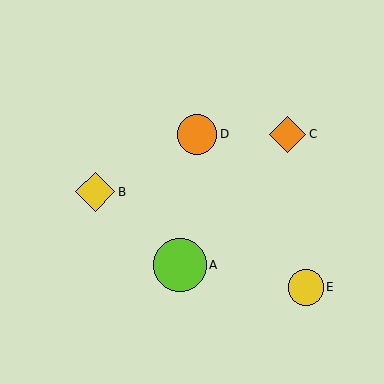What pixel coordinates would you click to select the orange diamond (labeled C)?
Click at (288, 134) to select the orange diamond C.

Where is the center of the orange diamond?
The center of the orange diamond is at (288, 134).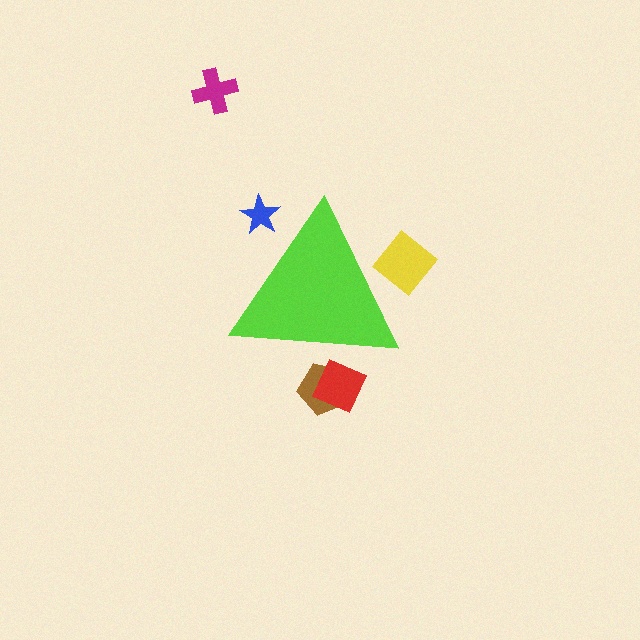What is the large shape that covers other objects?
A lime triangle.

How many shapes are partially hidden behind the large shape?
4 shapes are partially hidden.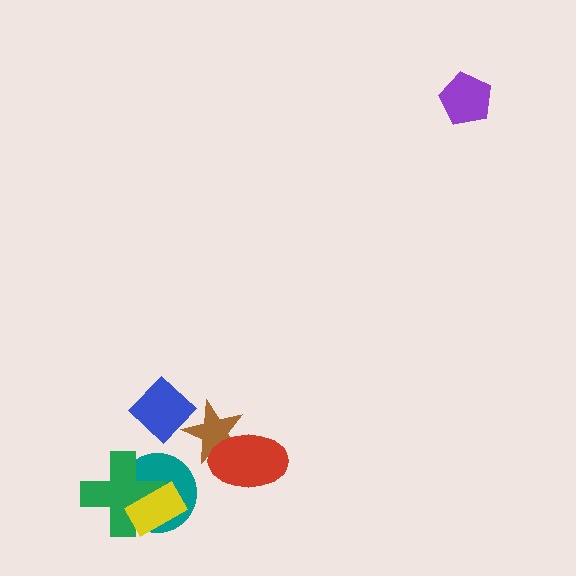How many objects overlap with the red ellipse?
1 object overlaps with the red ellipse.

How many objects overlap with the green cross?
2 objects overlap with the green cross.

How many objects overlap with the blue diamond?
1 object overlaps with the blue diamond.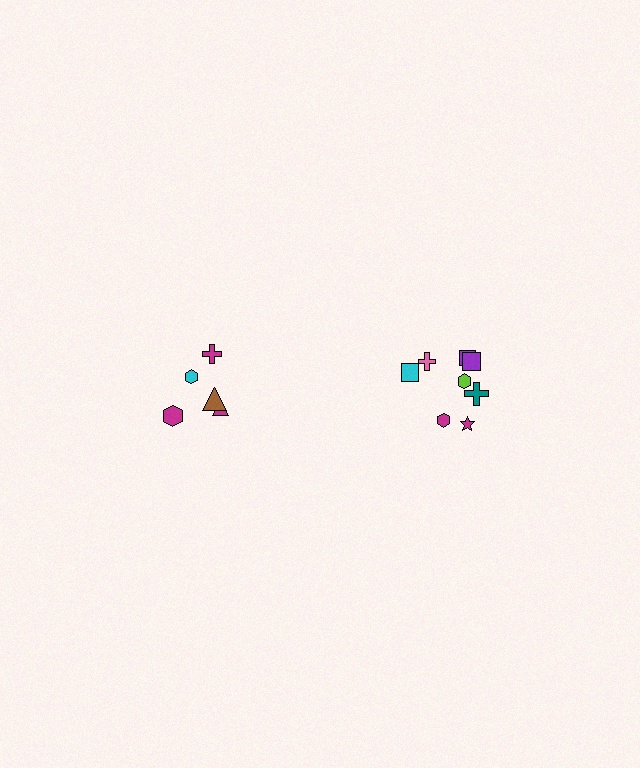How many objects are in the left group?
There are 5 objects.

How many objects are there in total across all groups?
There are 13 objects.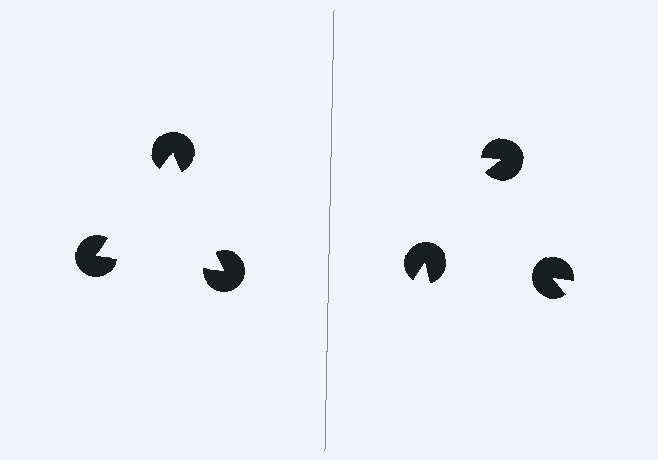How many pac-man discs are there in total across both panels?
6 — 3 on each side.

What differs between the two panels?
The pac-man discs are positioned identically on both sides; only the wedge orientations differ. On the left they align to a triangle; on the right they are misaligned.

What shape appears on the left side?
An illusory triangle.